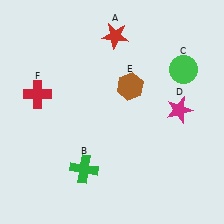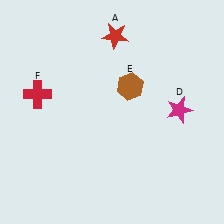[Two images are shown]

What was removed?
The green circle (C), the green cross (B) were removed in Image 2.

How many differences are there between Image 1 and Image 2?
There are 2 differences between the two images.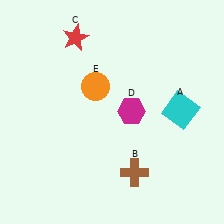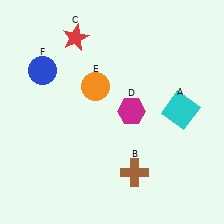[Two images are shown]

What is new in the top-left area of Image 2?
A blue circle (F) was added in the top-left area of Image 2.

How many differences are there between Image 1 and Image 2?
There is 1 difference between the two images.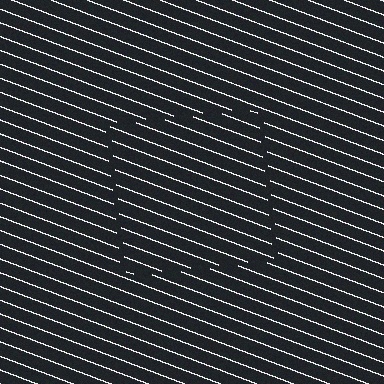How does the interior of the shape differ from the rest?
The interior of the shape contains the same grating, shifted by half a period — the contour is defined by the phase discontinuity where line-ends from the inner and outer gratings abut.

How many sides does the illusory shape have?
4 sides — the line-ends trace a square.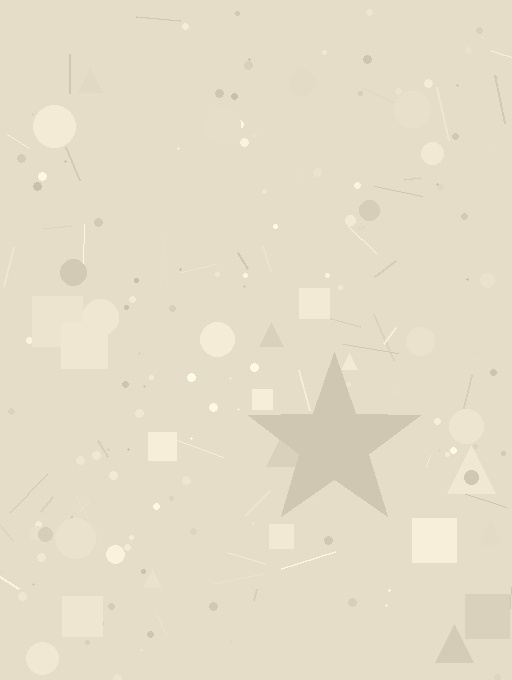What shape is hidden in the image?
A star is hidden in the image.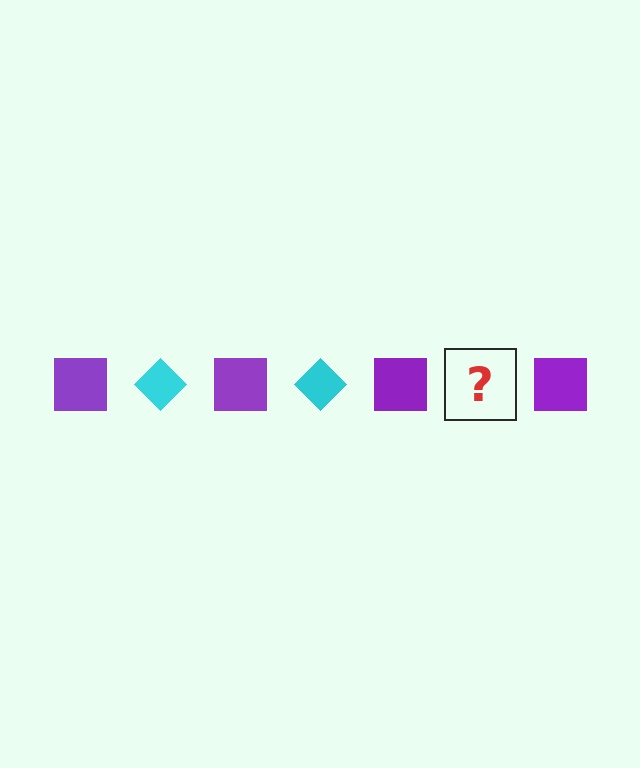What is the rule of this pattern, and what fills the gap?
The rule is that the pattern alternates between purple square and cyan diamond. The gap should be filled with a cyan diamond.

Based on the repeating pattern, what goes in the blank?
The blank should be a cyan diamond.